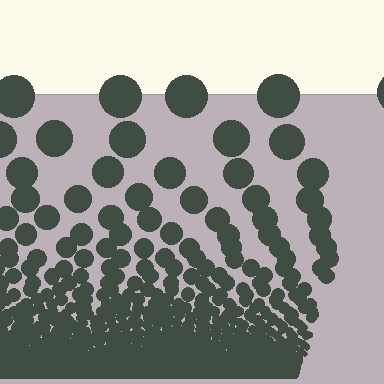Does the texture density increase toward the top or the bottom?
Density increases toward the bottom.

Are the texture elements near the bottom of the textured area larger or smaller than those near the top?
Smaller. The gradient is inverted — elements near the bottom are smaller and denser.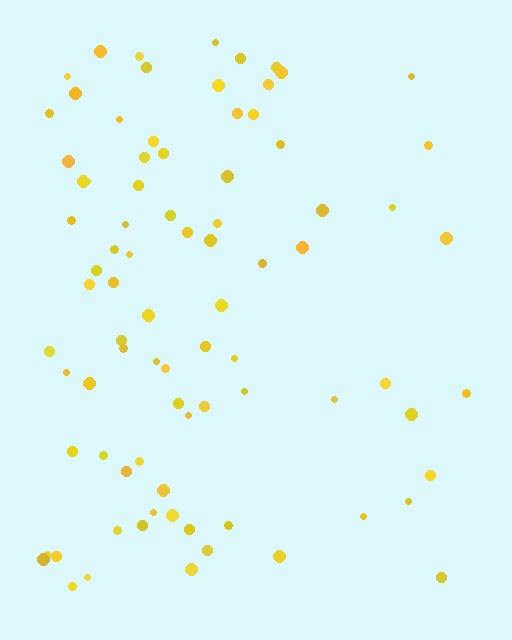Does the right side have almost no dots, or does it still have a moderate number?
Still a moderate number, just noticeably fewer than the left.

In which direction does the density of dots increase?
From right to left, with the left side densest.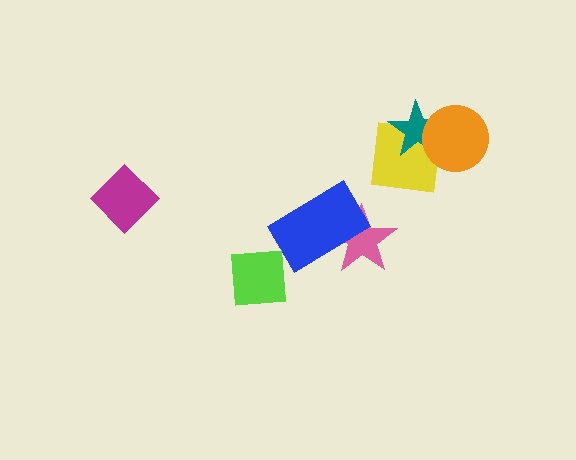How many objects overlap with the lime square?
0 objects overlap with the lime square.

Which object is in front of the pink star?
The blue rectangle is in front of the pink star.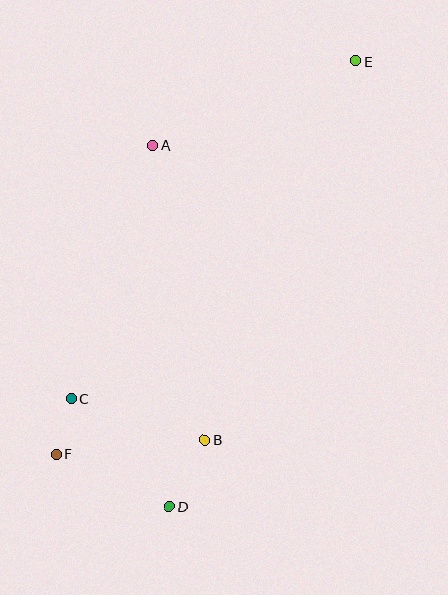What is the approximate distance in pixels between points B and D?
The distance between B and D is approximately 75 pixels.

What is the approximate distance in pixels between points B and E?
The distance between B and E is approximately 408 pixels.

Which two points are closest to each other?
Points C and F are closest to each other.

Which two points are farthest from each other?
Points E and F are farthest from each other.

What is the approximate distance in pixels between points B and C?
The distance between B and C is approximately 140 pixels.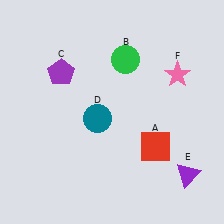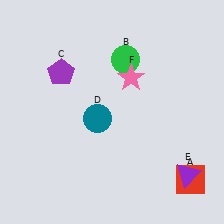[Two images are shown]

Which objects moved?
The objects that moved are: the red square (A), the pink star (F).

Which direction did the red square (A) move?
The red square (A) moved right.